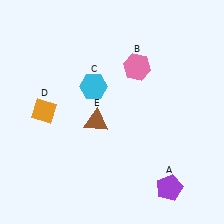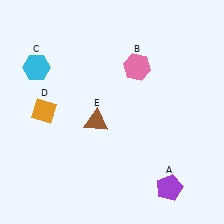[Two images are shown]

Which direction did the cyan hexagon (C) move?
The cyan hexagon (C) moved left.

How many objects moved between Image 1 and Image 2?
1 object moved between the two images.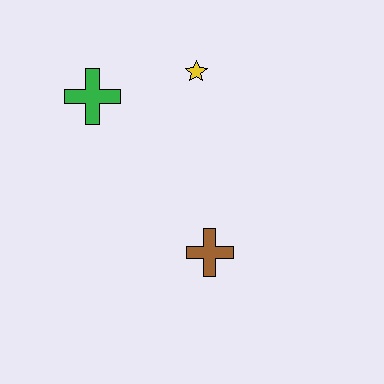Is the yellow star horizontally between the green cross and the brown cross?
Yes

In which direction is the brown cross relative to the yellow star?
The brown cross is below the yellow star.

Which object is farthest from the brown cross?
The green cross is farthest from the brown cross.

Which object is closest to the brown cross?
The yellow star is closest to the brown cross.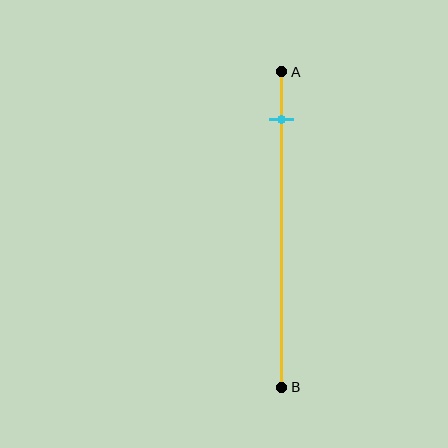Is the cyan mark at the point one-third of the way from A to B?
No, the mark is at about 15% from A, not at the 33% one-third point.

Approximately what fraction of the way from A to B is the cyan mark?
The cyan mark is approximately 15% of the way from A to B.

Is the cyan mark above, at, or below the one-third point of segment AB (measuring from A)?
The cyan mark is above the one-third point of segment AB.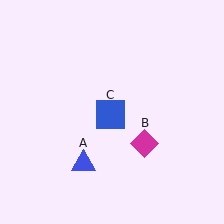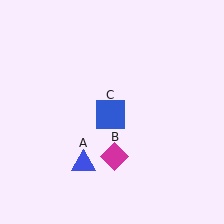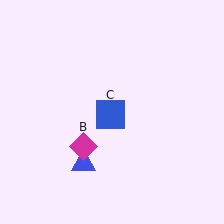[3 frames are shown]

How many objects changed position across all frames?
1 object changed position: magenta diamond (object B).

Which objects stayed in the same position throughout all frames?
Blue triangle (object A) and blue square (object C) remained stationary.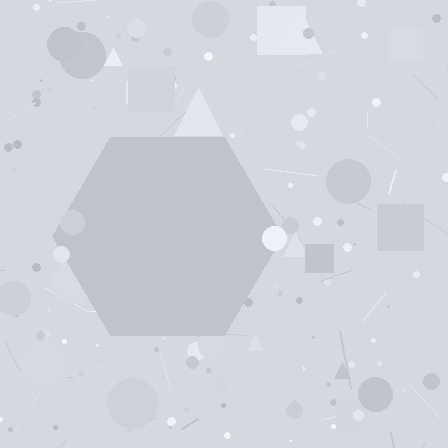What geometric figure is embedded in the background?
A hexagon is embedded in the background.